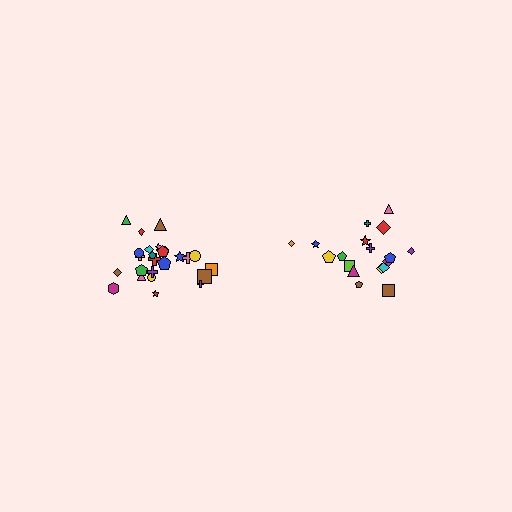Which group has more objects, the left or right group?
The left group.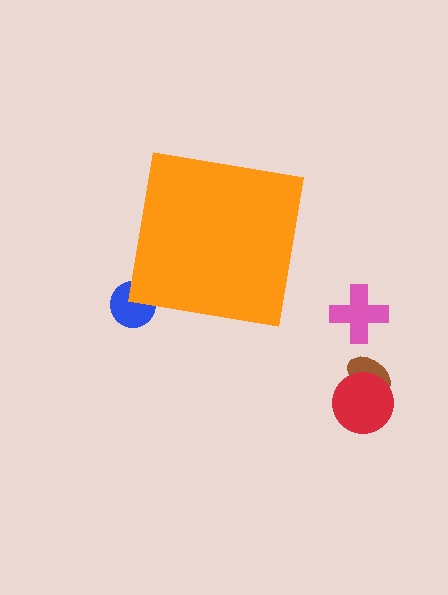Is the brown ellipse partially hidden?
No, the brown ellipse is fully visible.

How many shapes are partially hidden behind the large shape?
1 shape is partially hidden.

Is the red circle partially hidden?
No, the red circle is fully visible.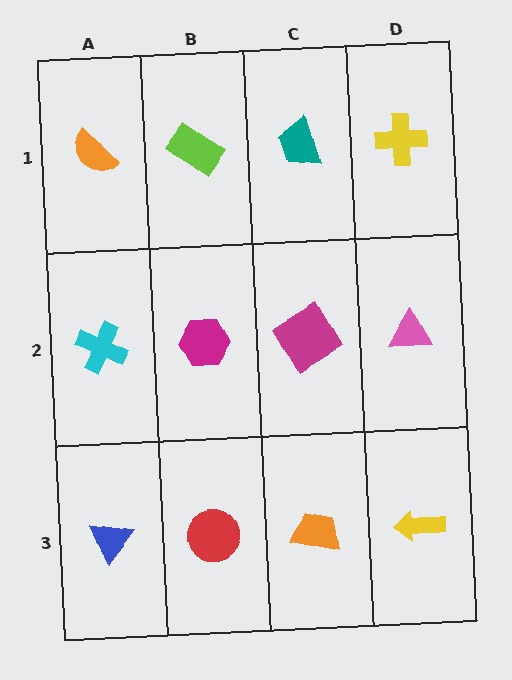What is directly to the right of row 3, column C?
A yellow arrow.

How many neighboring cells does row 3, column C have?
3.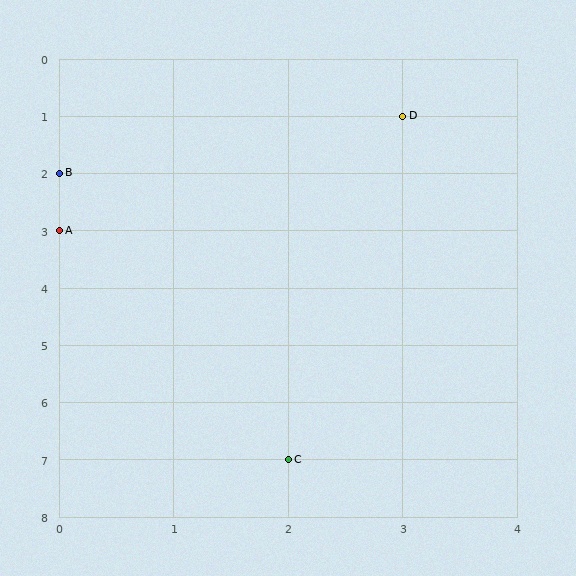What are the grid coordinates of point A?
Point A is at grid coordinates (0, 3).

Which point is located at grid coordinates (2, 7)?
Point C is at (2, 7).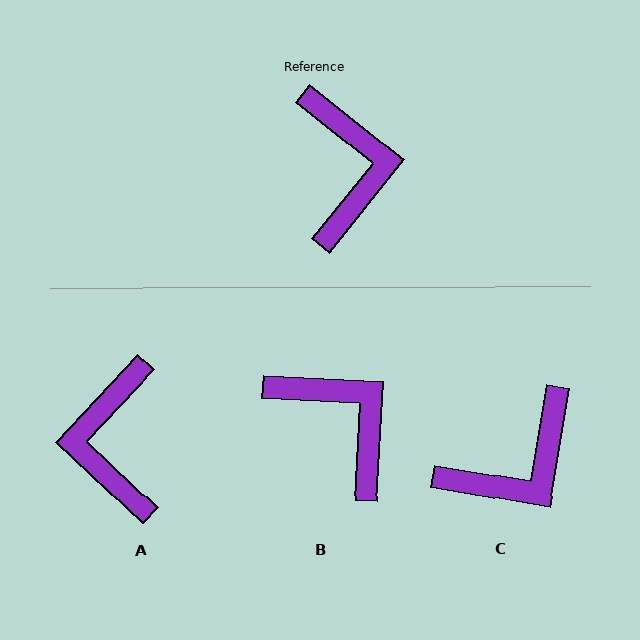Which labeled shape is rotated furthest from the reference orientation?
A, about 175 degrees away.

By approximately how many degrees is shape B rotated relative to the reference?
Approximately 36 degrees counter-clockwise.